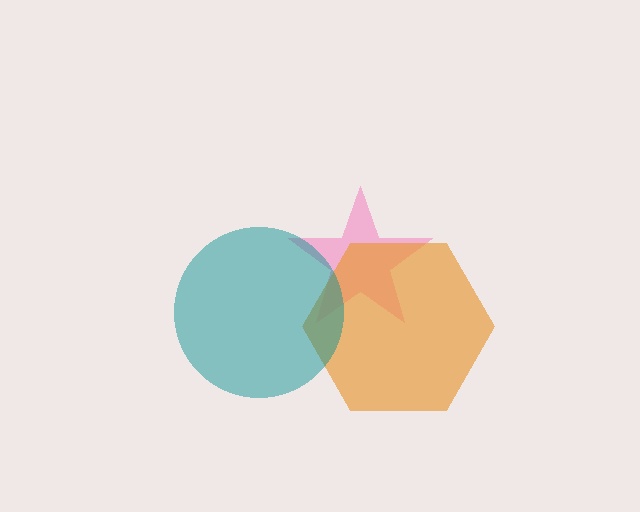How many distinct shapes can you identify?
There are 3 distinct shapes: a pink star, an orange hexagon, a teal circle.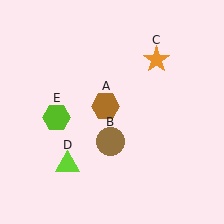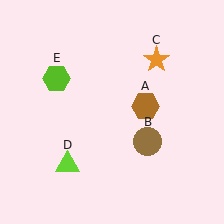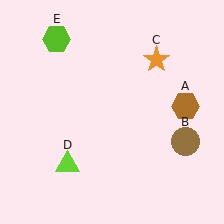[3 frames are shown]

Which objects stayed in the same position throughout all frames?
Orange star (object C) and lime triangle (object D) remained stationary.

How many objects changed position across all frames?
3 objects changed position: brown hexagon (object A), brown circle (object B), lime hexagon (object E).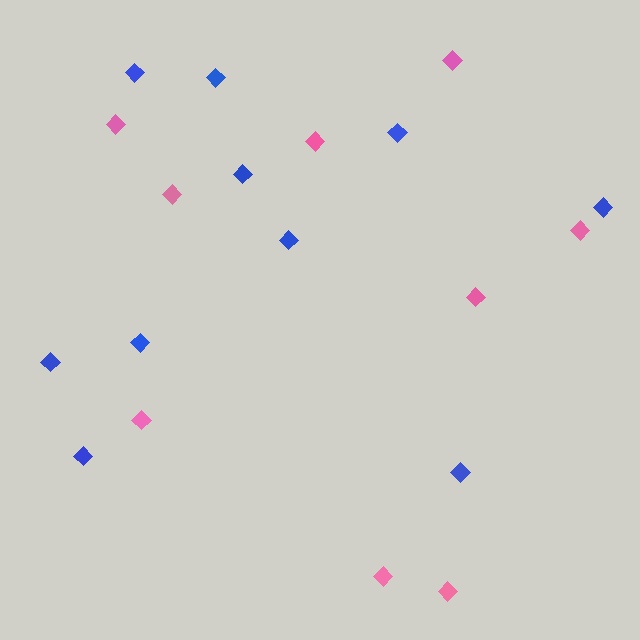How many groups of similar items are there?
There are 2 groups: one group of pink diamonds (9) and one group of blue diamonds (10).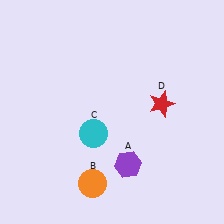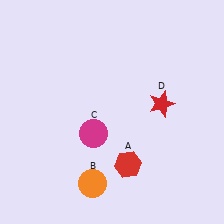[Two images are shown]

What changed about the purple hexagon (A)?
In Image 1, A is purple. In Image 2, it changed to red.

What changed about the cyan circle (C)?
In Image 1, C is cyan. In Image 2, it changed to magenta.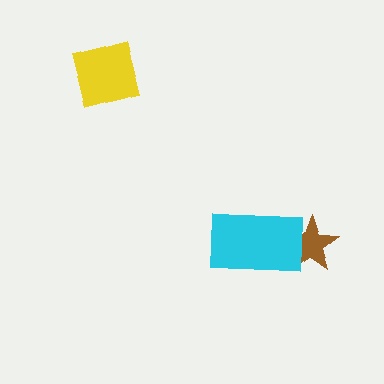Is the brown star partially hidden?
Yes, it is partially covered by another shape.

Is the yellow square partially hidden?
No, no other shape covers it.